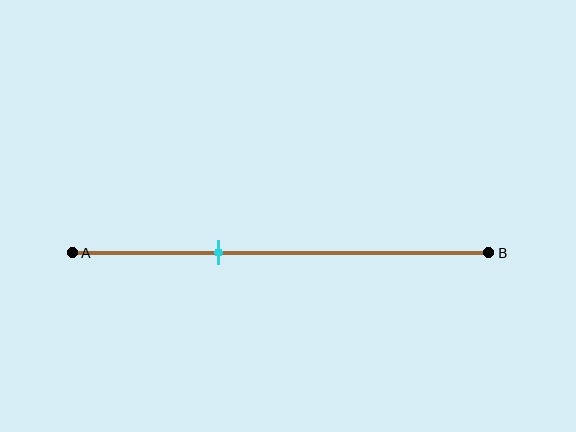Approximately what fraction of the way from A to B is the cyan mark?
The cyan mark is approximately 35% of the way from A to B.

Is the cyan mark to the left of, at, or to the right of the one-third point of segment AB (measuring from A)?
The cyan mark is approximately at the one-third point of segment AB.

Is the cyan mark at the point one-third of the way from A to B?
Yes, the mark is approximately at the one-third point.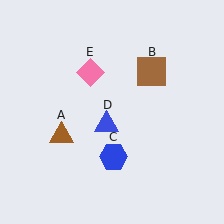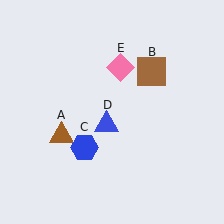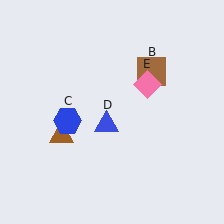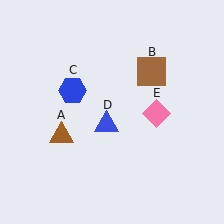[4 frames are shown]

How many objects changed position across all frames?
2 objects changed position: blue hexagon (object C), pink diamond (object E).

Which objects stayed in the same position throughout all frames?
Brown triangle (object A) and brown square (object B) and blue triangle (object D) remained stationary.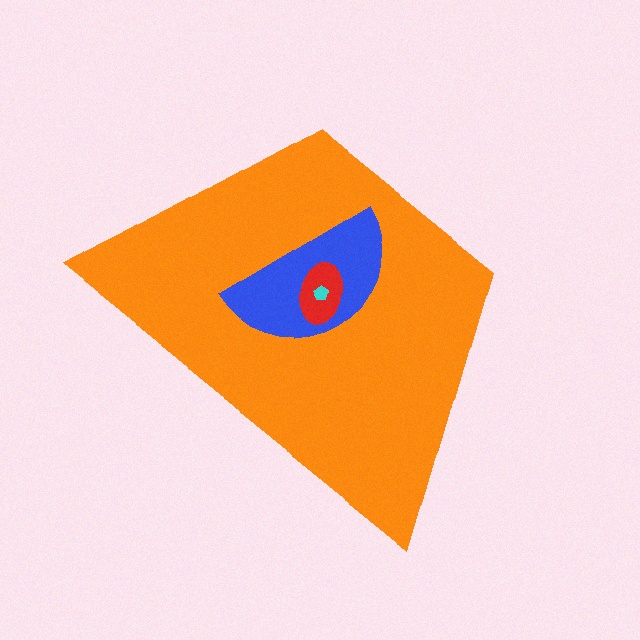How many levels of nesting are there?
4.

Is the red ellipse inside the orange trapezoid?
Yes.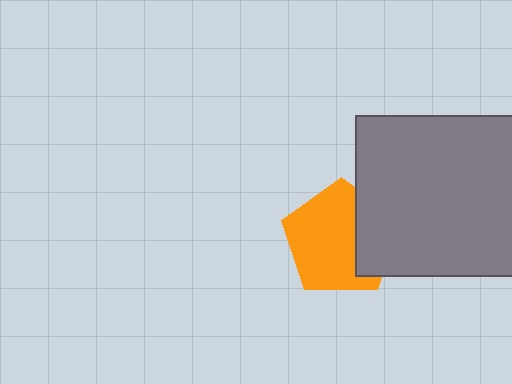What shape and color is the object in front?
The object in front is a gray square.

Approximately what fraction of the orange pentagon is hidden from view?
Roughly 30% of the orange pentagon is hidden behind the gray square.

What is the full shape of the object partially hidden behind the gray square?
The partially hidden object is an orange pentagon.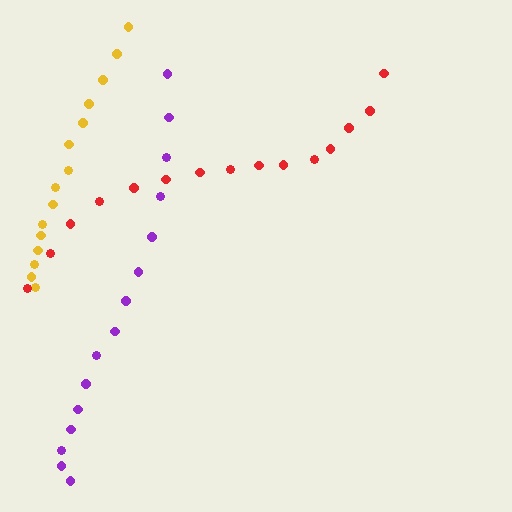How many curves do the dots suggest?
There are 3 distinct paths.